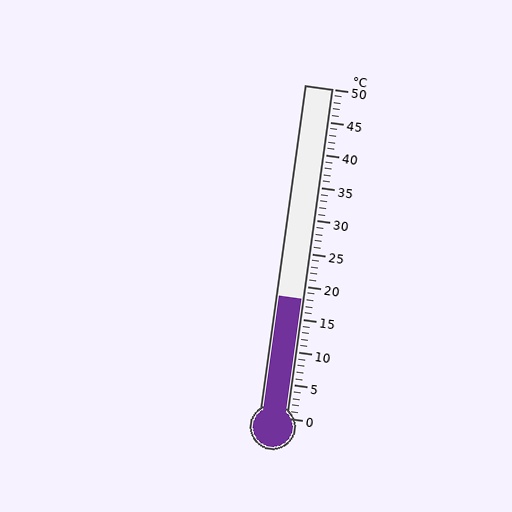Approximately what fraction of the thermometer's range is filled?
The thermometer is filled to approximately 35% of its range.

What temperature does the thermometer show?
The thermometer shows approximately 18°C.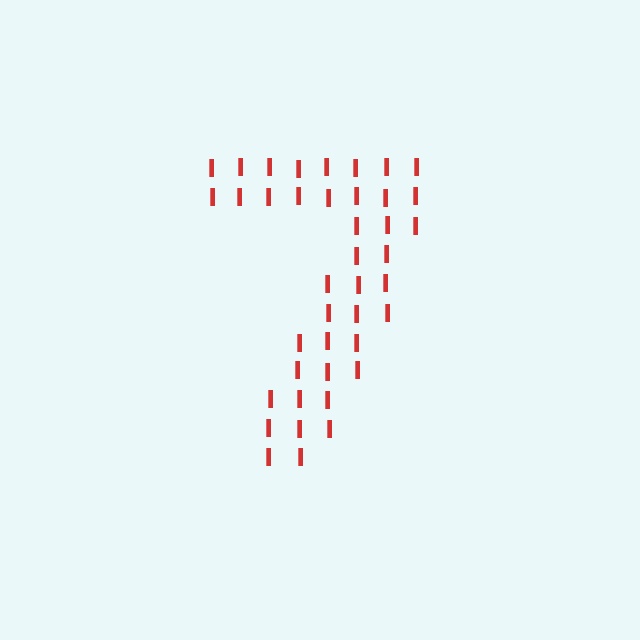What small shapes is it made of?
It is made of small letter I's.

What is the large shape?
The large shape is the digit 7.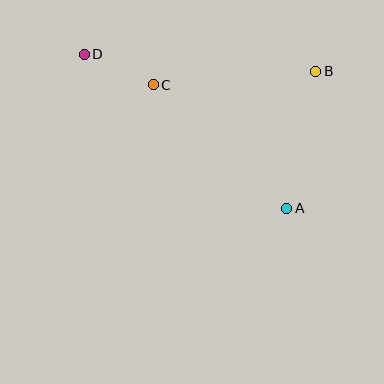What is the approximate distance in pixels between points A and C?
The distance between A and C is approximately 182 pixels.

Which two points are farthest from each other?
Points A and D are farthest from each other.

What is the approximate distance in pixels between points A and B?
The distance between A and B is approximately 140 pixels.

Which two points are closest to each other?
Points C and D are closest to each other.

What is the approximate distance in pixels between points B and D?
The distance between B and D is approximately 232 pixels.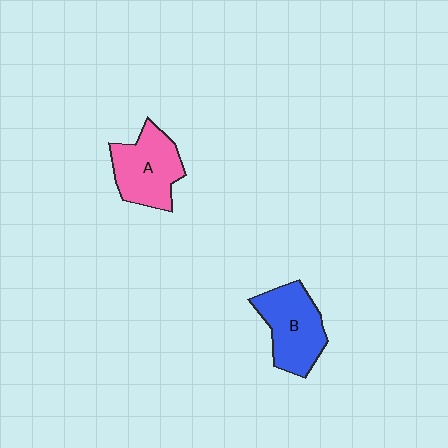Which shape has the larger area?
Shape B (blue).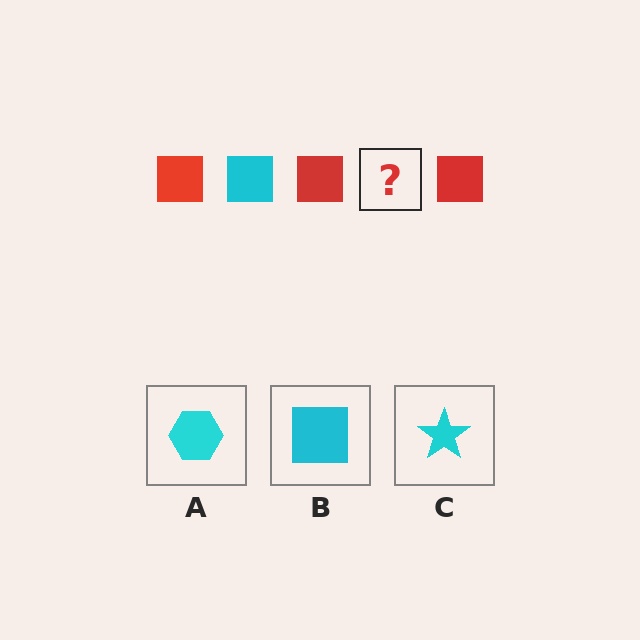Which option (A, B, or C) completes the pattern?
B.